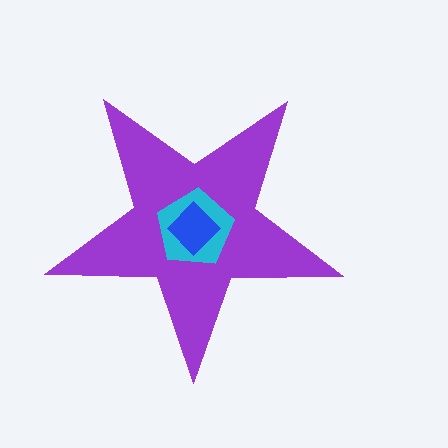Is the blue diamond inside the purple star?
Yes.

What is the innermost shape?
The blue diamond.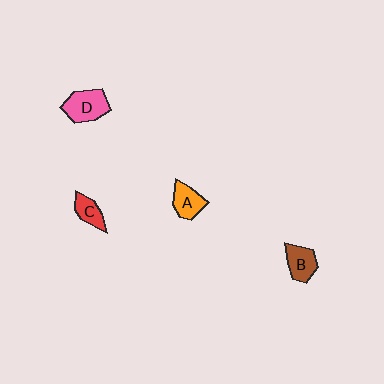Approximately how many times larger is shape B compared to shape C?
Approximately 1.3 times.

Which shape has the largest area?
Shape D (pink).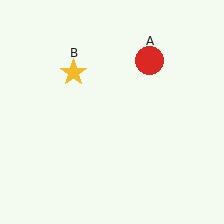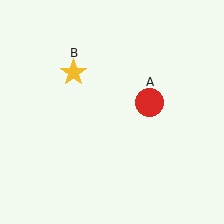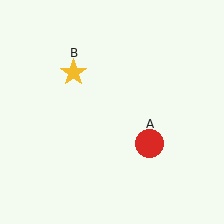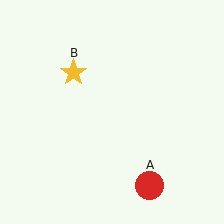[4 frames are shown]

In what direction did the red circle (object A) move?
The red circle (object A) moved down.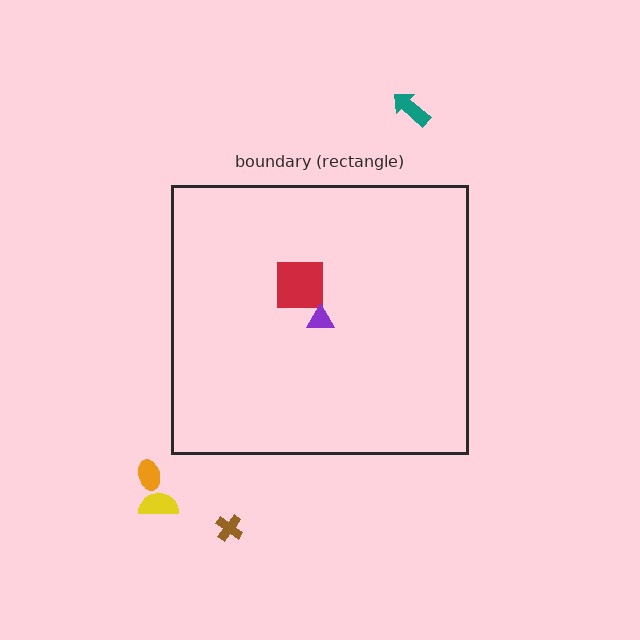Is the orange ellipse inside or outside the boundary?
Outside.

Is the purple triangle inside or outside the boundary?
Inside.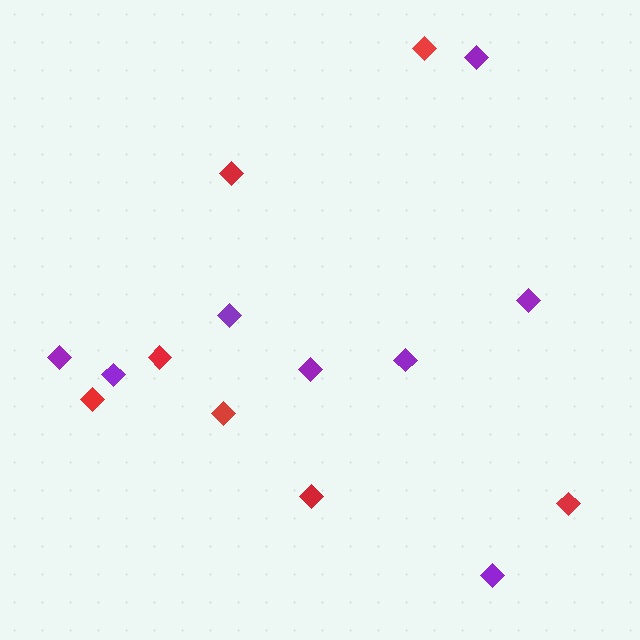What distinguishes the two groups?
There are 2 groups: one group of red diamonds (7) and one group of purple diamonds (8).